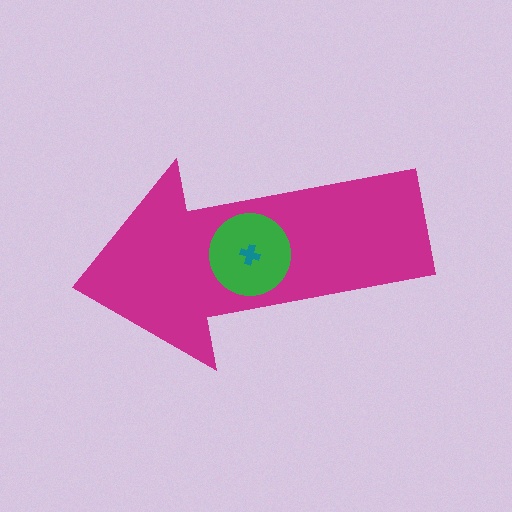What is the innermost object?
The teal cross.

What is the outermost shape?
The magenta arrow.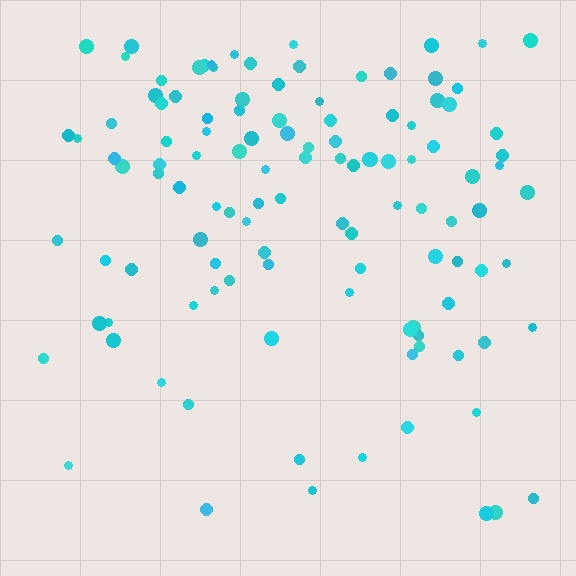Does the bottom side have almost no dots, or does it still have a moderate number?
Still a moderate number, just noticeably fewer than the top.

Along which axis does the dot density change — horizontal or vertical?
Vertical.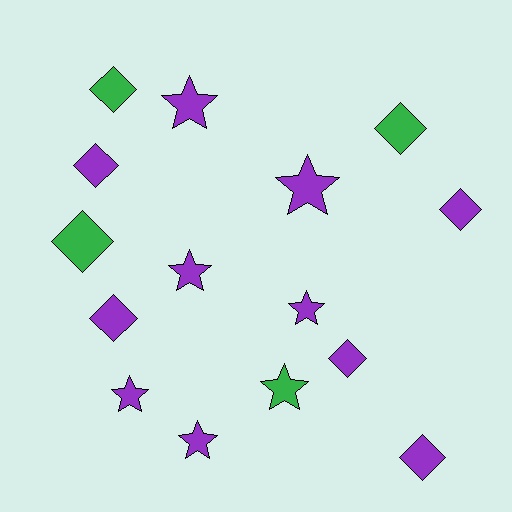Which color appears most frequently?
Purple, with 11 objects.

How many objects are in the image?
There are 15 objects.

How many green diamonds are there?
There are 3 green diamonds.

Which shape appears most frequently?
Diamond, with 8 objects.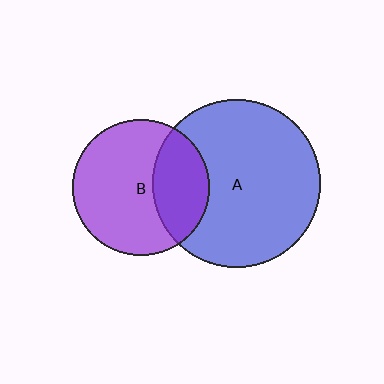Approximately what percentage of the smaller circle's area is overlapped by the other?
Approximately 30%.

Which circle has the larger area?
Circle A (blue).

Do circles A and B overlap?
Yes.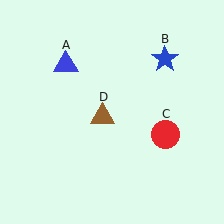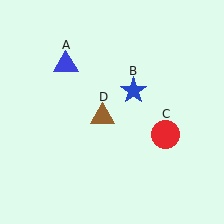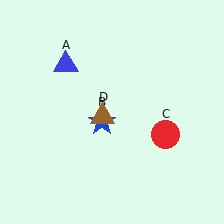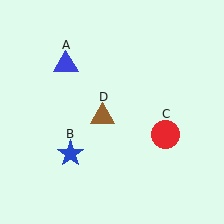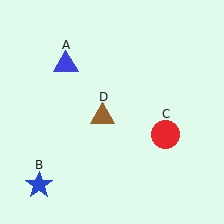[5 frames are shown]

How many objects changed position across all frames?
1 object changed position: blue star (object B).